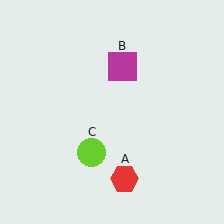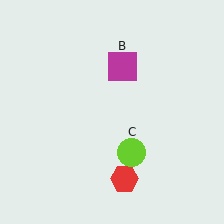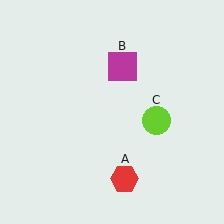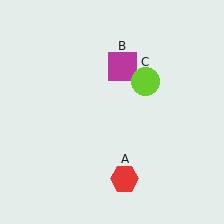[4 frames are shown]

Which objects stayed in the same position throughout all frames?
Red hexagon (object A) and magenta square (object B) remained stationary.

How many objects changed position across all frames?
1 object changed position: lime circle (object C).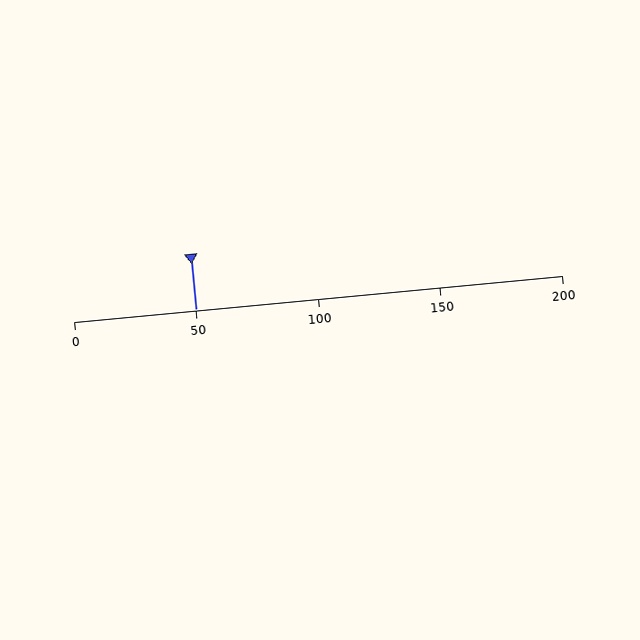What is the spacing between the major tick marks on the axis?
The major ticks are spaced 50 apart.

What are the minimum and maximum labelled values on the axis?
The axis runs from 0 to 200.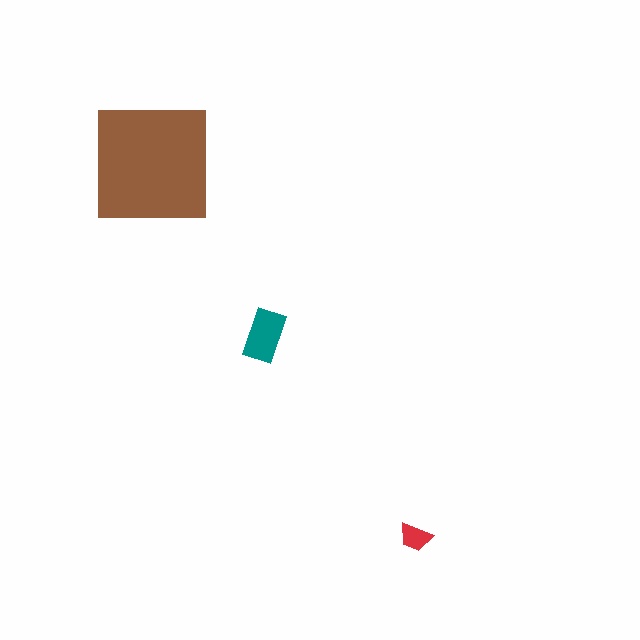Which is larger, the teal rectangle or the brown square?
The brown square.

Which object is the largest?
The brown square.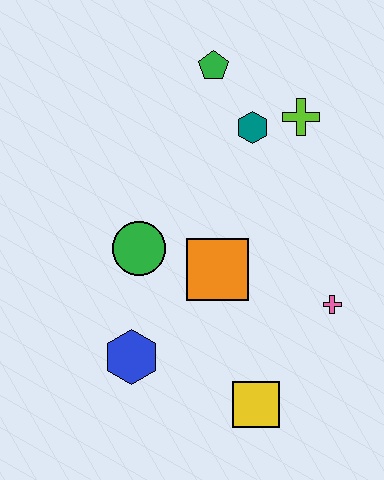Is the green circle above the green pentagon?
No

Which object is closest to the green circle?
The orange square is closest to the green circle.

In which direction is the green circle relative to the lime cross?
The green circle is to the left of the lime cross.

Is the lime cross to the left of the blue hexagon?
No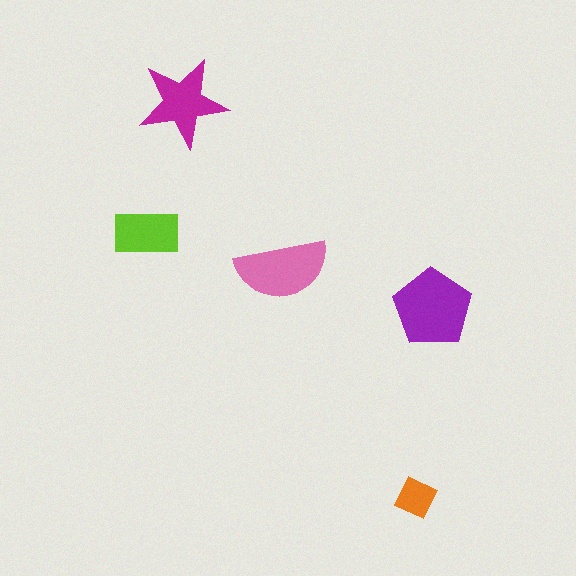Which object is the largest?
The purple pentagon.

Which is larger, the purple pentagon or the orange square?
The purple pentagon.